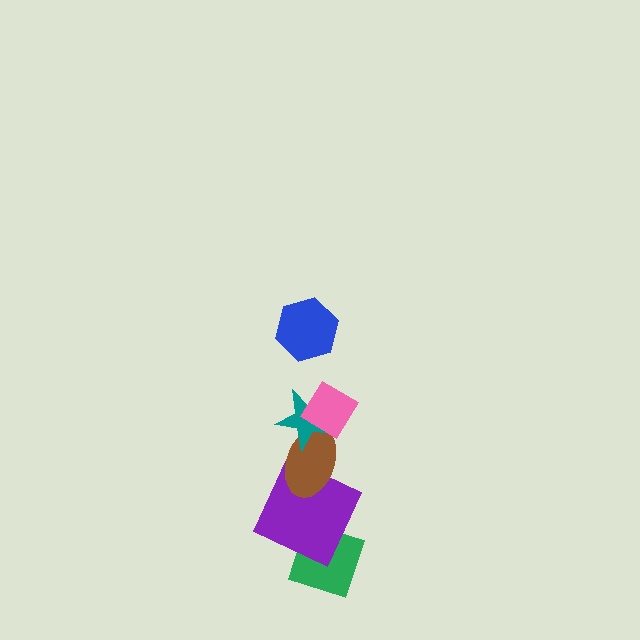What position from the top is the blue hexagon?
The blue hexagon is 1st from the top.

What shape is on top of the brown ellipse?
The teal star is on top of the brown ellipse.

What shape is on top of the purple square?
The brown ellipse is on top of the purple square.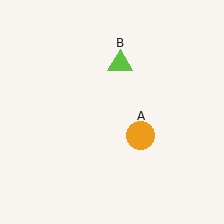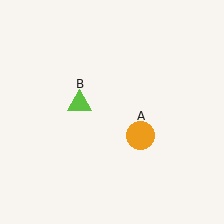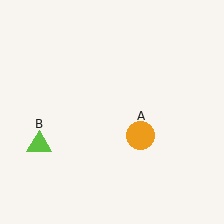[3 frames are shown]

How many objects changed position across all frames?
1 object changed position: lime triangle (object B).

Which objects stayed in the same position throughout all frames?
Orange circle (object A) remained stationary.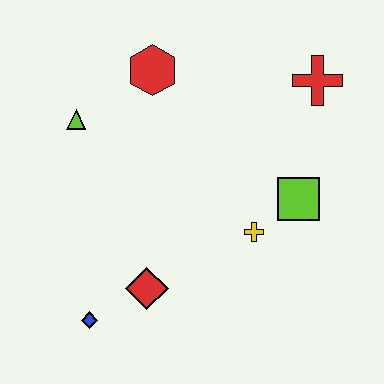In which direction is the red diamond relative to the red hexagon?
The red diamond is below the red hexagon.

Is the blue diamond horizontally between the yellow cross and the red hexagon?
No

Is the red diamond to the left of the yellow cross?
Yes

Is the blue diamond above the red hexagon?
No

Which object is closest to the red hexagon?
The lime triangle is closest to the red hexagon.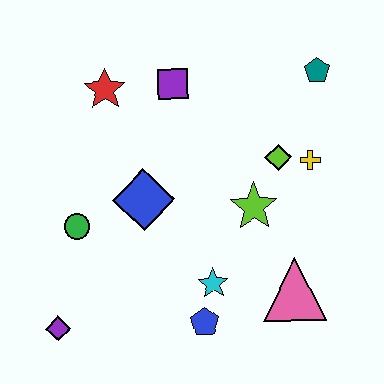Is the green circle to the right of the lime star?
No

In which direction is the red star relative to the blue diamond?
The red star is above the blue diamond.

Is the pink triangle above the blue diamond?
No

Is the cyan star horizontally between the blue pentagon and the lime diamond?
Yes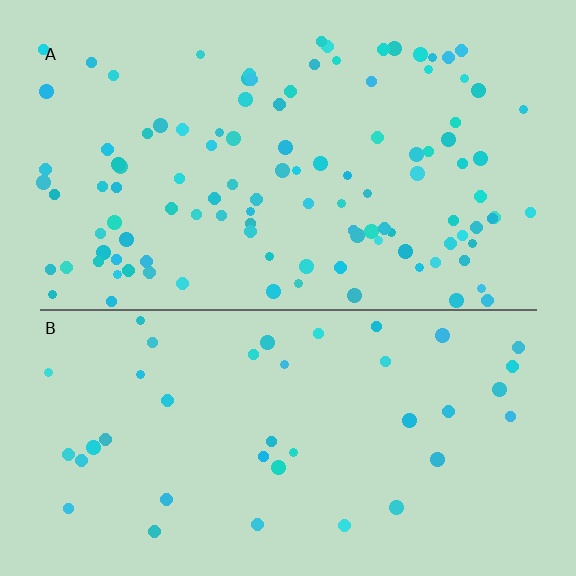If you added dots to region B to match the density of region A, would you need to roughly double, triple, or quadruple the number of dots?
Approximately triple.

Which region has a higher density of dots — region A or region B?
A (the top).